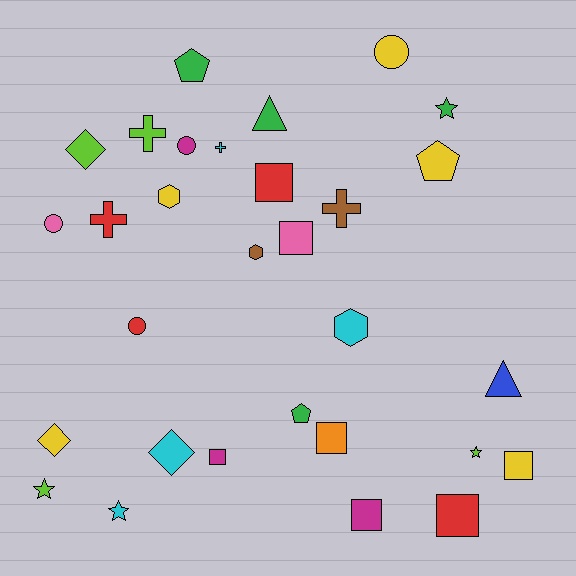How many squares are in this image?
There are 7 squares.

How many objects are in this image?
There are 30 objects.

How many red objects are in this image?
There are 4 red objects.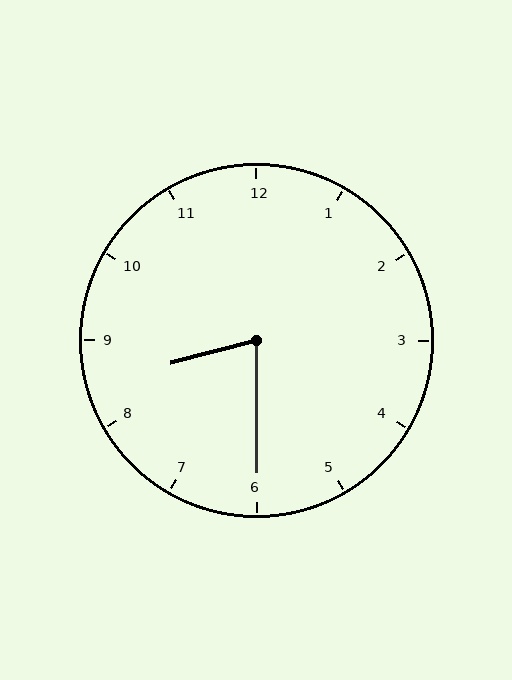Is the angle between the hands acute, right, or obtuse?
It is acute.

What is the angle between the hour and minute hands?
Approximately 75 degrees.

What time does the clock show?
8:30.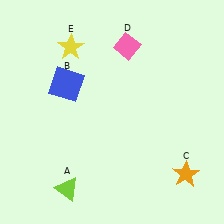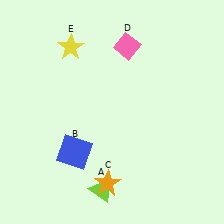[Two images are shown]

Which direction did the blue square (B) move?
The blue square (B) moved down.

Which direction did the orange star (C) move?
The orange star (C) moved left.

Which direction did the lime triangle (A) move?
The lime triangle (A) moved right.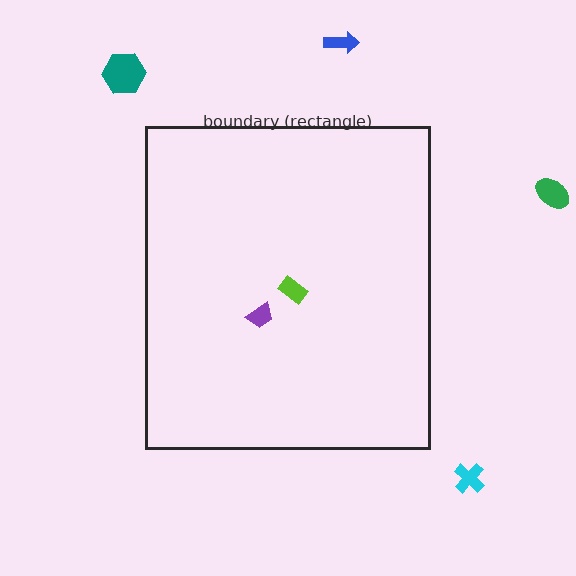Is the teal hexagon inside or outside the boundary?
Outside.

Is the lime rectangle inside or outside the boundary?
Inside.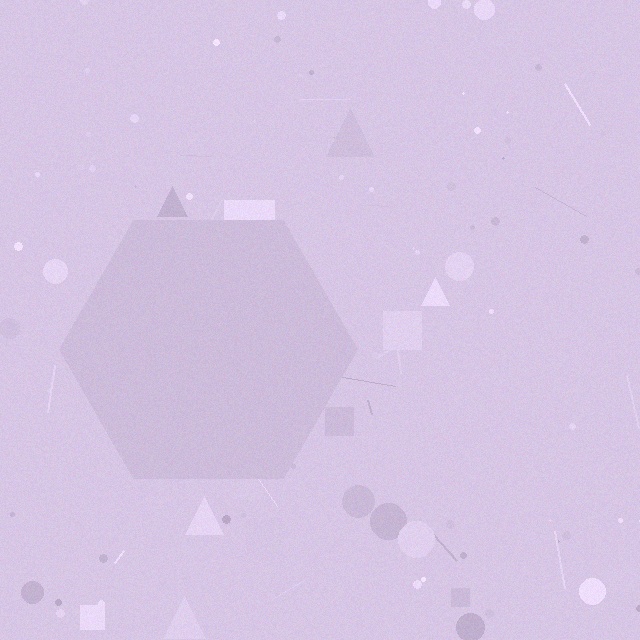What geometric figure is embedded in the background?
A hexagon is embedded in the background.